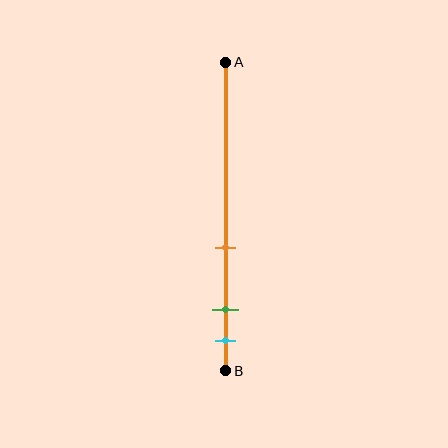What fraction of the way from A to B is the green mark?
The green mark is approximately 80% (0.8) of the way from A to B.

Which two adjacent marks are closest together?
The green and cyan marks are the closest adjacent pair.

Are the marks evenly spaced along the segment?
No, the marks are not evenly spaced.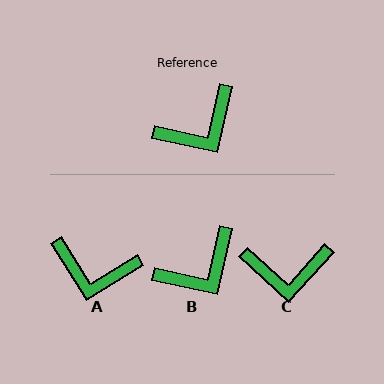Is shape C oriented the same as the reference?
No, it is off by about 30 degrees.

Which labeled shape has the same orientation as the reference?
B.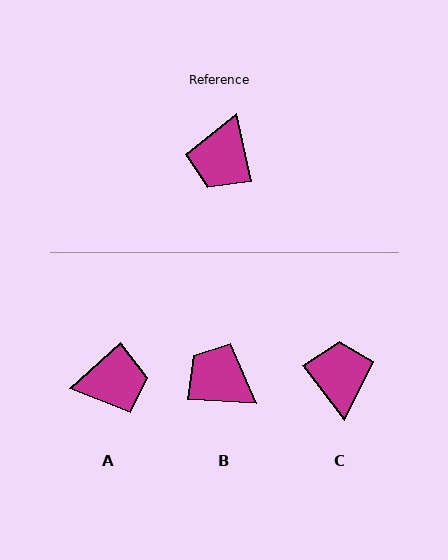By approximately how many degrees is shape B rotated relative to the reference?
Approximately 105 degrees clockwise.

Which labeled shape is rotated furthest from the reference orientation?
C, about 155 degrees away.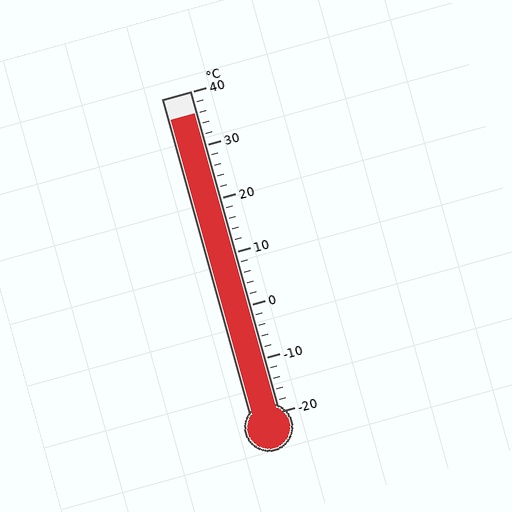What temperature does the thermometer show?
The thermometer shows approximately 36°C.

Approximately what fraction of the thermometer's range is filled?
The thermometer is filled to approximately 95% of its range.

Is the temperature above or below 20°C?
The temperature is above 20°C.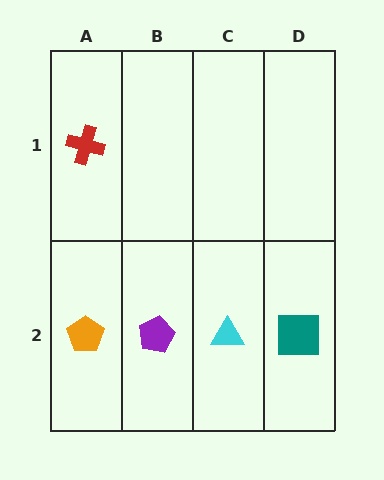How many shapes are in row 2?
4 shapes.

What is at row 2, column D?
A teal square.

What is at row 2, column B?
A purple pentagon.